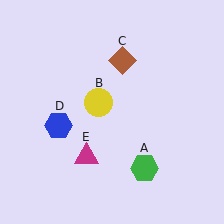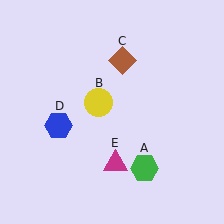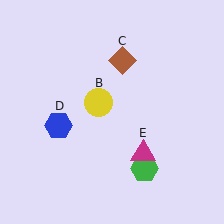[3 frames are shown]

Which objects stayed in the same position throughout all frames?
Green hexagon (object A) and yellow circle (object B) and brown diamond (object C) and blue hexagon (object D) remained stationary.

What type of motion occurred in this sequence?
The magenta triangle (object E) rotated counterclockwise around the center of the scene.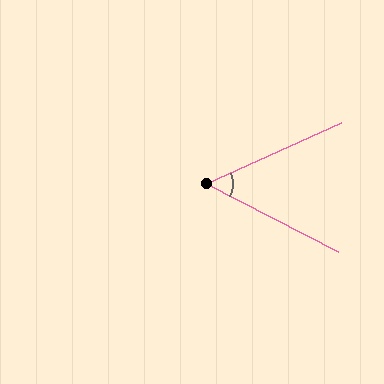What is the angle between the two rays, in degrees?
Approximately 51 degrees.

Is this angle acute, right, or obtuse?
It is acute.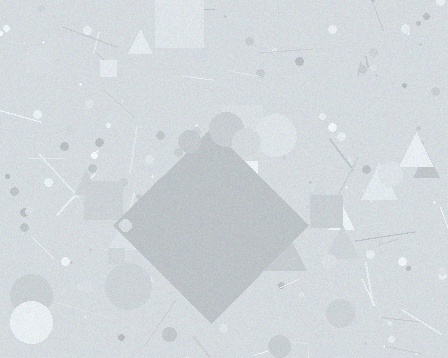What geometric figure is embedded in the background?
A diamond is embedded in the background.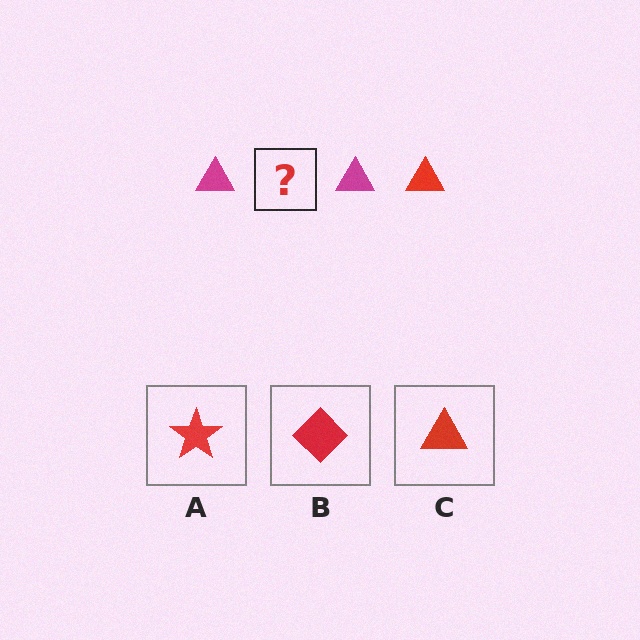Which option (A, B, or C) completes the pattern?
C.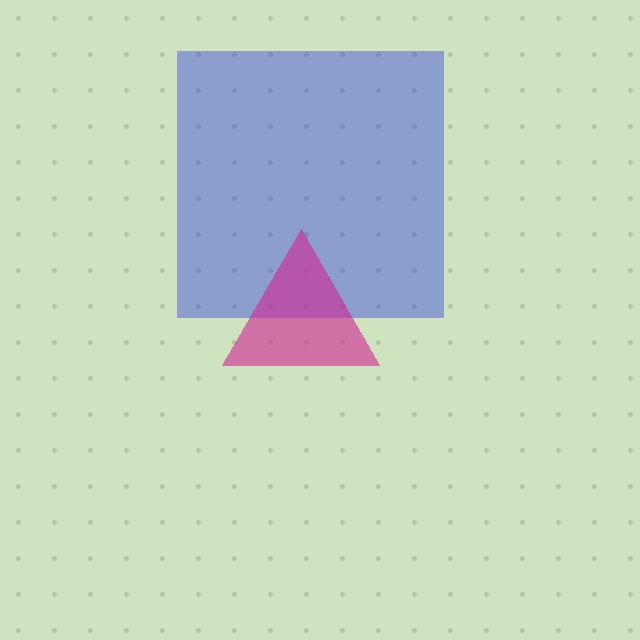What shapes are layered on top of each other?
The layered shapes are: a blue square, a magenta triangle.